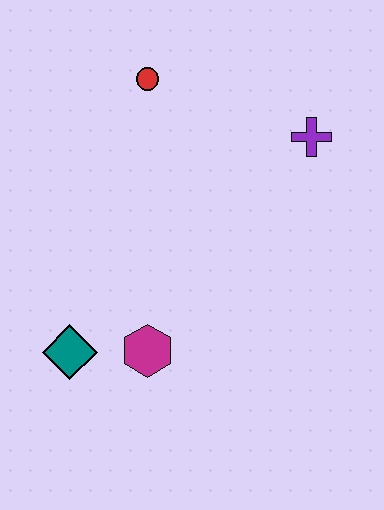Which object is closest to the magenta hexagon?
The teal diamond is closest to the magenta hexagon.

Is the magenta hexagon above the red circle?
No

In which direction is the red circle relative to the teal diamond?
The red circle is above the teal diamond.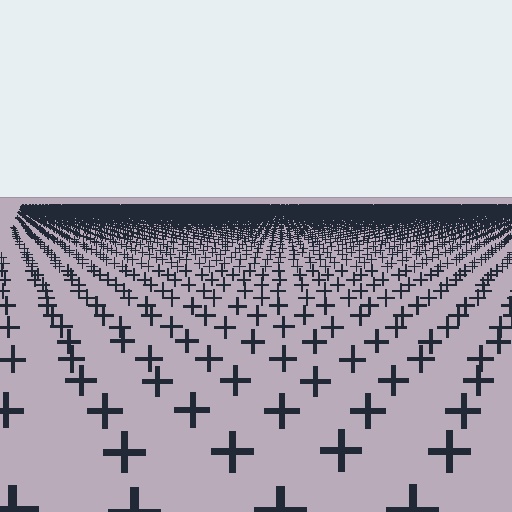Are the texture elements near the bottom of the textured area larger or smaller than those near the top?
Larger. Near the bottom, elements are closer to the viewer and appear at a bigger on-screen size.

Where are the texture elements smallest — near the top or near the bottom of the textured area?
Near the top.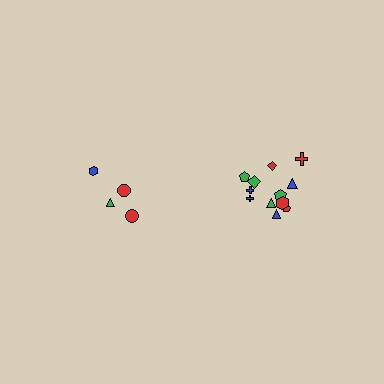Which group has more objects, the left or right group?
The right group.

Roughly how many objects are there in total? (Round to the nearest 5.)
Roughly 15 objects in total.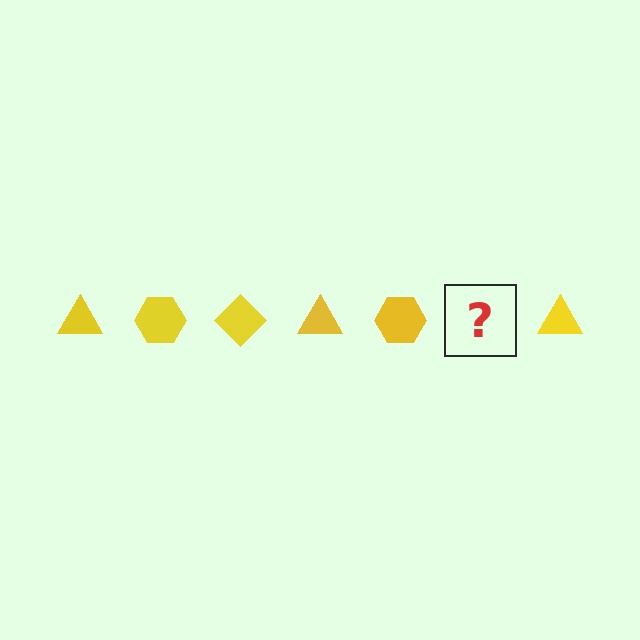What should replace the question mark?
The question mark should be replaced with a yellow diamond.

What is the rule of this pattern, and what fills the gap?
The rule is that the pattern cycles through triangle, hexagon, diamond shapes in yellow. The gap should be filled with a yellow diamond.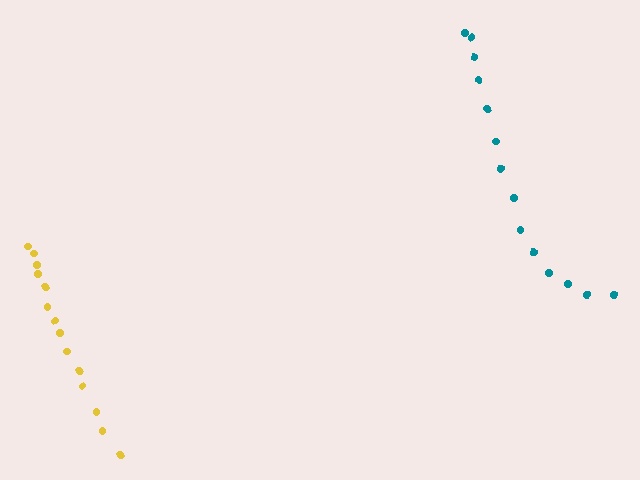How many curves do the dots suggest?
There are 2 distinct paths.